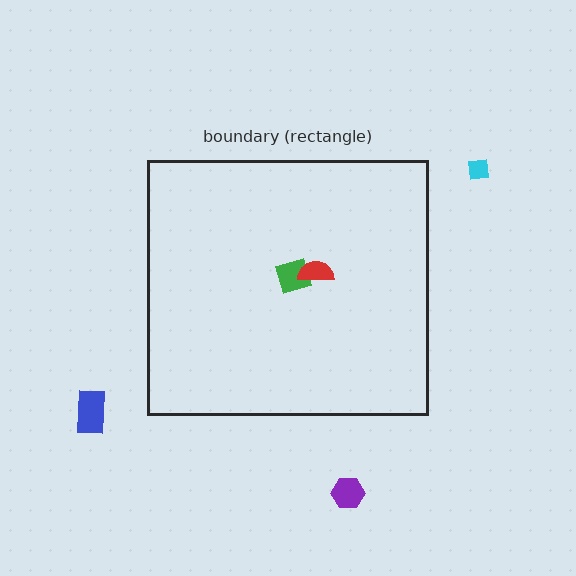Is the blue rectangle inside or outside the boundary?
Outside.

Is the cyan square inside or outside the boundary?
Outside.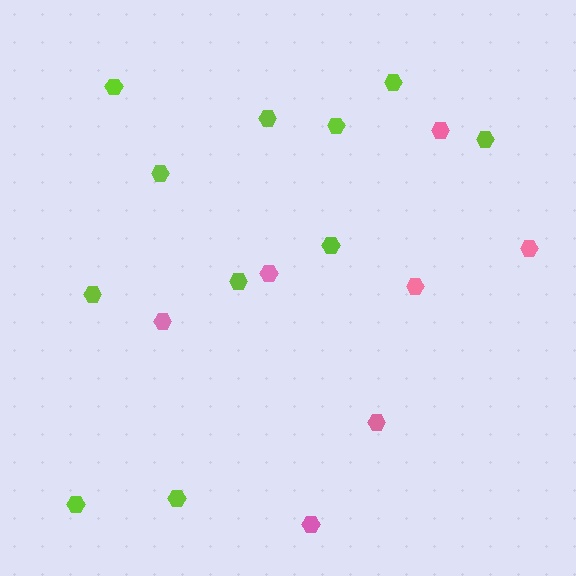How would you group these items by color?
There are 2 groups: one group of lime hexagons (11) and one group of pink hexagons (7).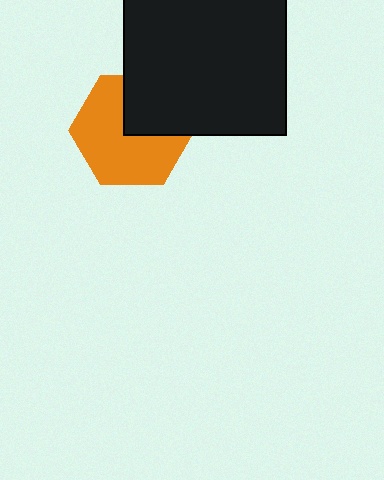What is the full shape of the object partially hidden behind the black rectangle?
The partially hidden object is an orange hexagon.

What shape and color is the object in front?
The object in front is a black rectangle.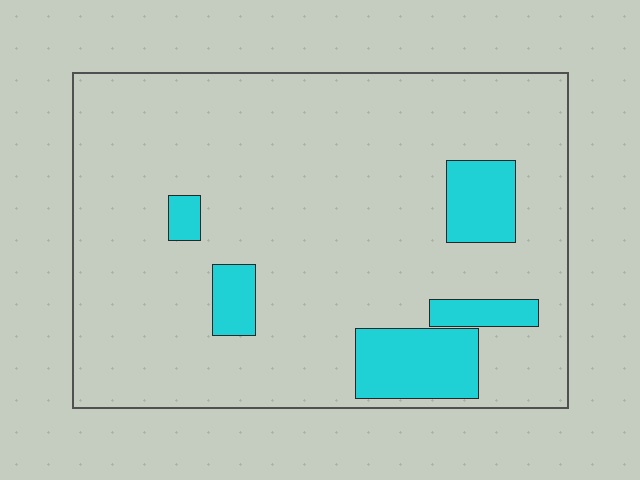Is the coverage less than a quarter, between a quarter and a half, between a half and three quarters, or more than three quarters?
Less than a quarter.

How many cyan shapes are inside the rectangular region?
5.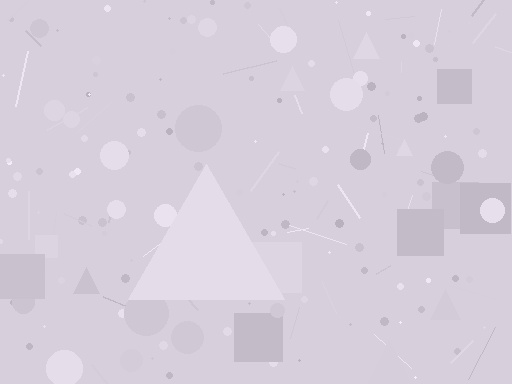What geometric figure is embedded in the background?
A triangle is embedded in the background.